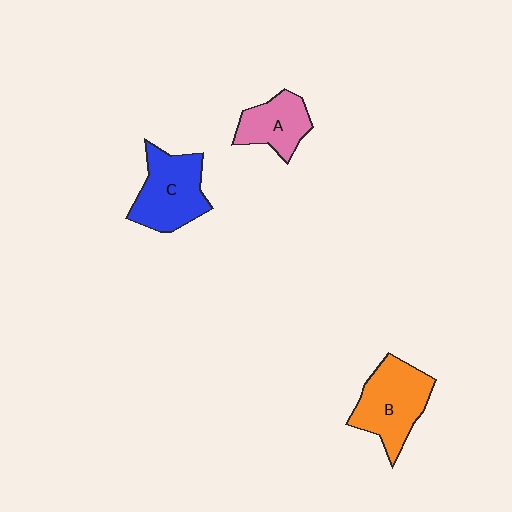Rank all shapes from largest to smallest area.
From largest to smallest: B (orange), C (blue), A (pink).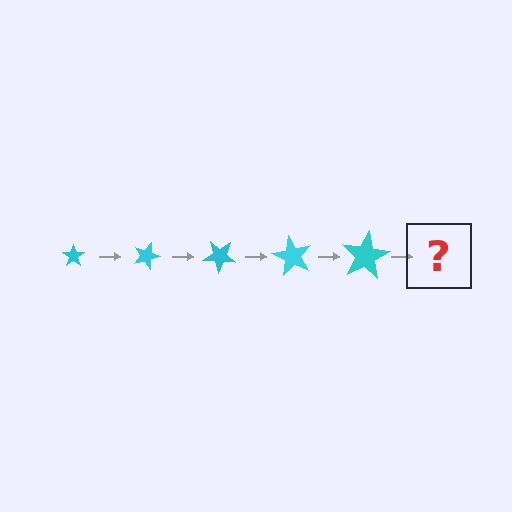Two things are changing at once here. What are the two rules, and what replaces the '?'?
The two rules are that the star grows larger each step and it rotates 20 degrees each step. The '?' should be a star, larger than the previous one and rotated 100 degrees from the start.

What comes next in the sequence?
The next element should be a star, larger than the previous one and rotated 100 degrees from the start.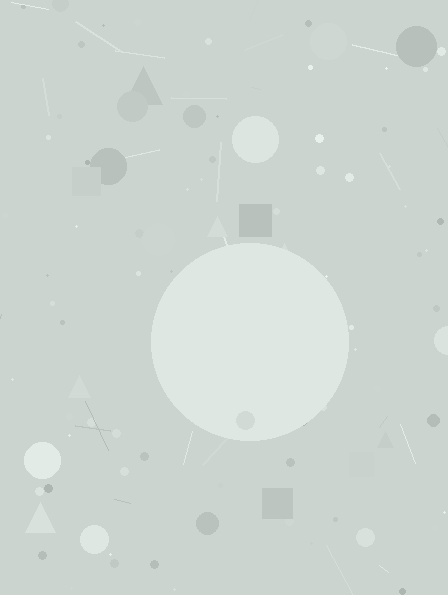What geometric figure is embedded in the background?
A circle is embedded in the background.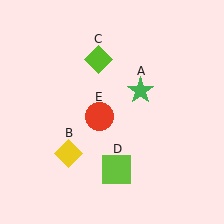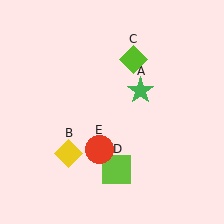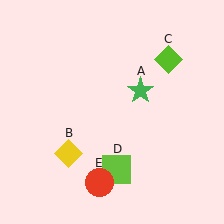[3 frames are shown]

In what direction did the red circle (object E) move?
The red circle (object E) moved down.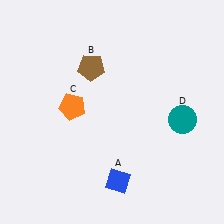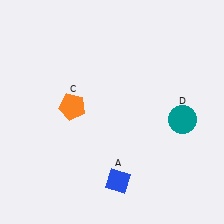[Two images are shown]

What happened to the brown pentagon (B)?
The brown pentagon (B) was removed in Image 2. It was in the top-left area of Image 1.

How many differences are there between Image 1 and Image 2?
There is 1 difference between the two images.